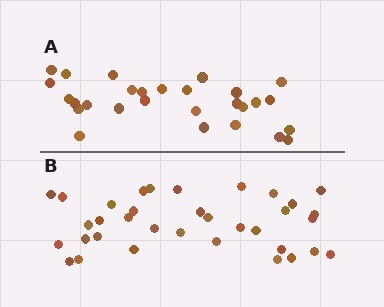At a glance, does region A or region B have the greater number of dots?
Region B (the bottom region) has more dots.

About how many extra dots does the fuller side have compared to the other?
Region B has roughly 8 or so more dots than region A.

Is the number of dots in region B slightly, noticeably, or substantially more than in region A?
Region B has noticeably more, but not dramatically so. The ratio is roughly 1.2 to 1.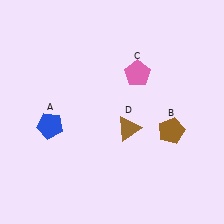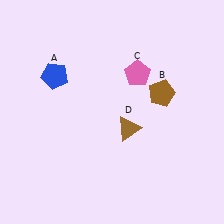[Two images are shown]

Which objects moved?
The objects that moved are: the blue pentagon (A), the brown pentagon (B).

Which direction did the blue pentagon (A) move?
The blue pentagon (A) moved up.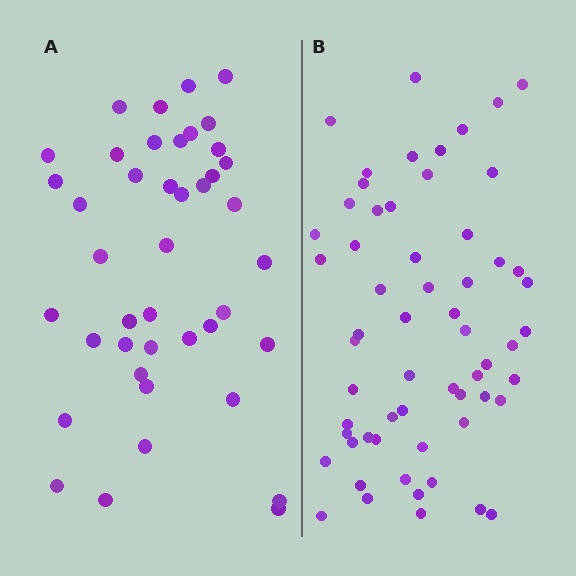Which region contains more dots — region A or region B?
Region B (the right region) has more dots.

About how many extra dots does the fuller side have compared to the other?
Region B has approximately 20 more dots than region A.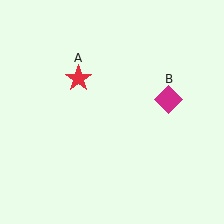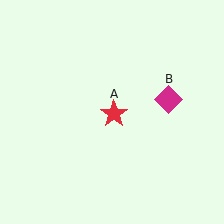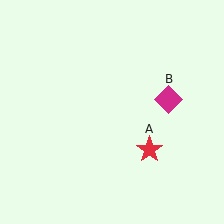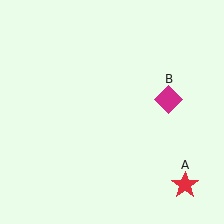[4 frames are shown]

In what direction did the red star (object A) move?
The red star (object A) moved down and to the right.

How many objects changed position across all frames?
1 object changed position: red star (object A).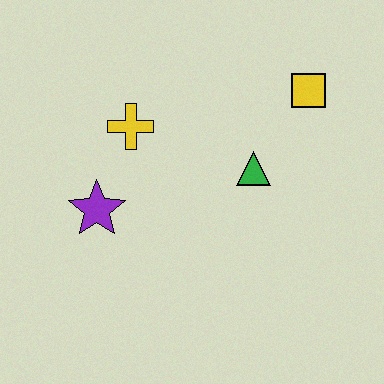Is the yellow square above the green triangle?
Yes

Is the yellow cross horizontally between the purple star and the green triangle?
Yes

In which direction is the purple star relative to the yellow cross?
The purple star is below the yellow cross.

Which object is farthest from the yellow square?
The purple star is farthest from the yellow square.